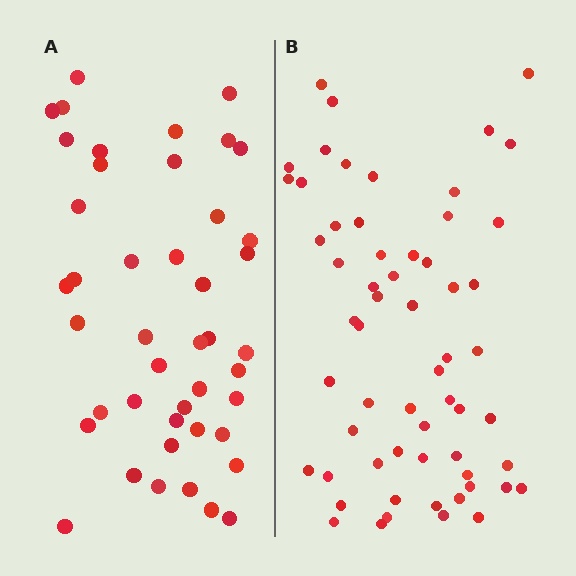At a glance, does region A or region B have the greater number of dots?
Region B (the right region) has more dots.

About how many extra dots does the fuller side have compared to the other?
Region B has approximately 15 more dots than region A.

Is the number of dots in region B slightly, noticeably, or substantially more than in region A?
Region B has noticeably more, but not dramatically so. The ratio is roughly 1.4 to 1.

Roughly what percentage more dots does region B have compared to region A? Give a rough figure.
About 35% more.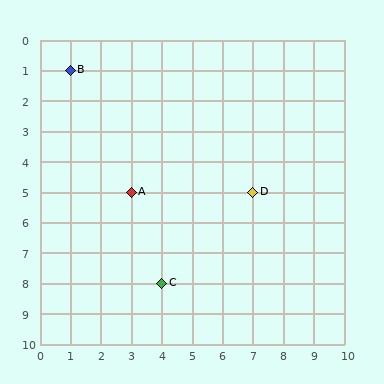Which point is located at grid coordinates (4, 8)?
Point C is at (4, 8).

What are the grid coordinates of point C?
Point C is at grid coordinates (4, 8).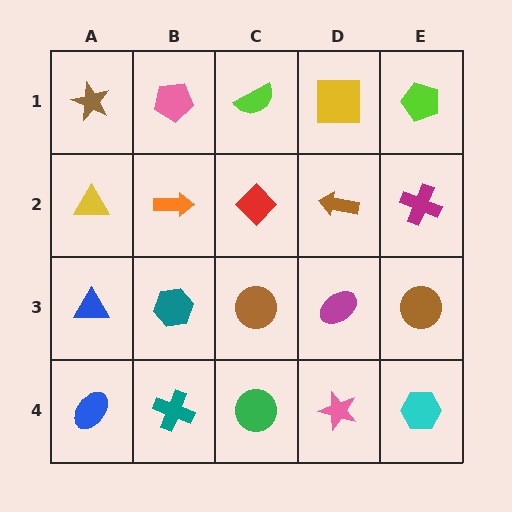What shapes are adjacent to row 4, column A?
A blue triangle (row 3, column A), a teal cross (row 4, column B).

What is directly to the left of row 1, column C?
A pink pentagon.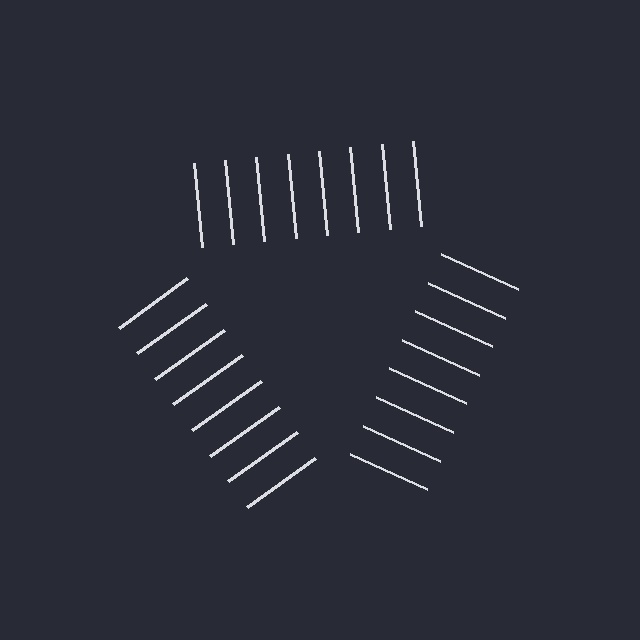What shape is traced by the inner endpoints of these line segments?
An illusory triangle — the line segments terminate on its edges but no continuous stroke is drawn.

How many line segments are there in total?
24 — 8 along each of the 3 edges.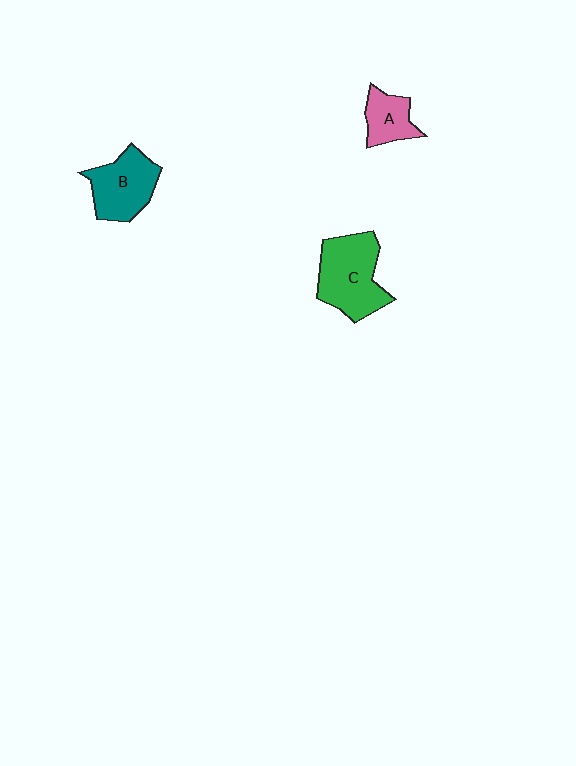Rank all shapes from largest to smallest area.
From largest to smallest: C (green), B (teal), A (pink).